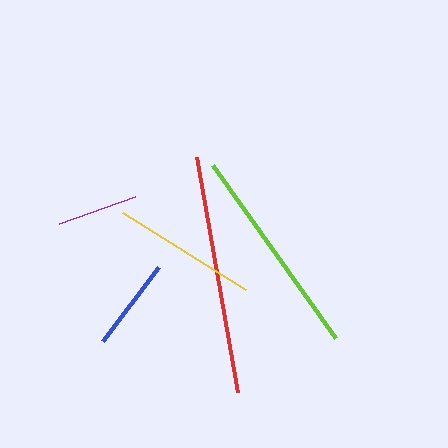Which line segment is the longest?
The red line is the longest at approximately 238 pixels.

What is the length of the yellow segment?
The yellow segment is approximately 145 pixels long.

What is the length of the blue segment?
The blue segment is approximately 93 pixels long.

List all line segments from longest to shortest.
From longest to shortest: red, lime, yellow, blue, purple.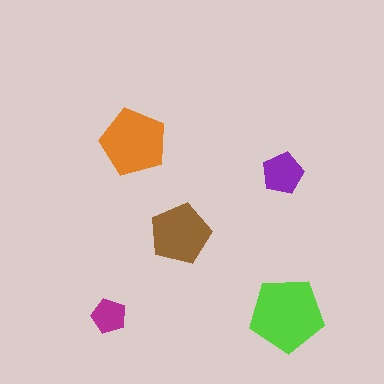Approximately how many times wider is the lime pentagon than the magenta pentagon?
About 2 times wider.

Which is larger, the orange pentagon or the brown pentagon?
The orange one.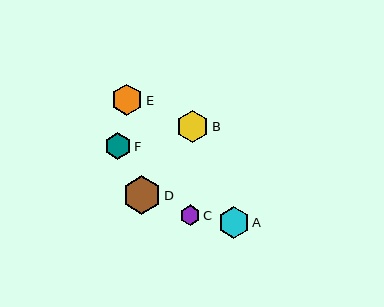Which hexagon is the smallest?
Hexagon C is the smallest with a size of approximately 20 pixels.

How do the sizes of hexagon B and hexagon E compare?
Hexagon B and hexagon E are approximately the same size.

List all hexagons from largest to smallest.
From largest to smallest: D, B, E, A, F, C.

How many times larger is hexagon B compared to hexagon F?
Hexagon B is approximately 1.2 times the size of hexagon F.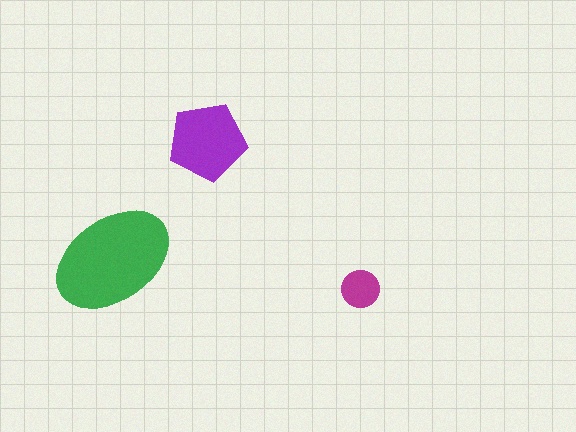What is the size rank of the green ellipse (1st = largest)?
1st.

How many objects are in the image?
There are 3 objects in the image.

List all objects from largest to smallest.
The green ellipse, the purple pentagon, the magenta circle.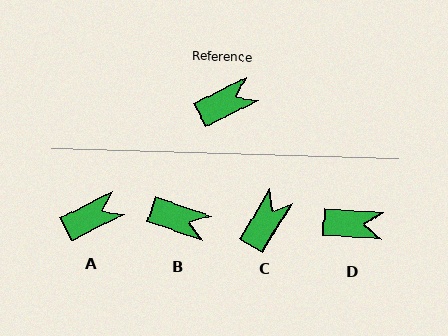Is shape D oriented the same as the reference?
No, it is off by about 30 degrees.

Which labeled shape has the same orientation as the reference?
A.